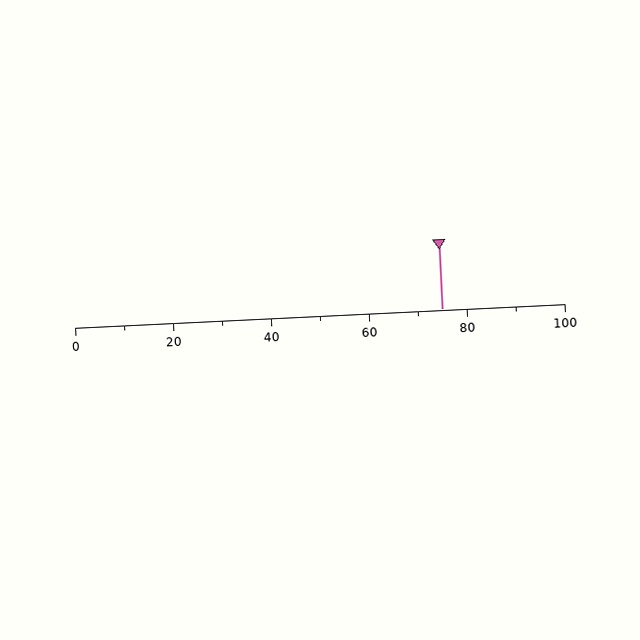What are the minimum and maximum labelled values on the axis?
The axis runs from 0 to 100.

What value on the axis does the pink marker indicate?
The marker indicates approximately 75.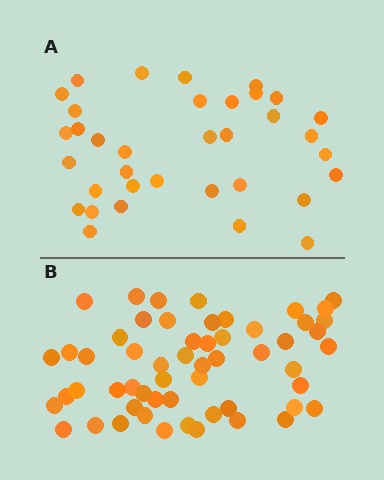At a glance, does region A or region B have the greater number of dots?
Region B (the bottom region) has more dots.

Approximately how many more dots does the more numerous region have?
Region B has approximately 20 more dots than region A.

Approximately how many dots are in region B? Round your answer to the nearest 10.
About 60 dots. (The exact count is 56, which rounds to 60.)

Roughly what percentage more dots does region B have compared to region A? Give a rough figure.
About 60% more.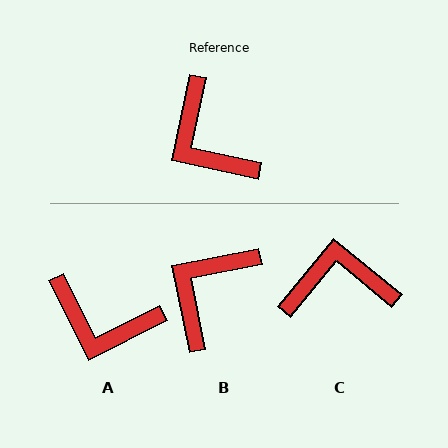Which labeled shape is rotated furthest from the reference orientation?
C, about 118 degrees away.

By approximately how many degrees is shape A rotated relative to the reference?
Approximately 39 degrees counter-clockwise.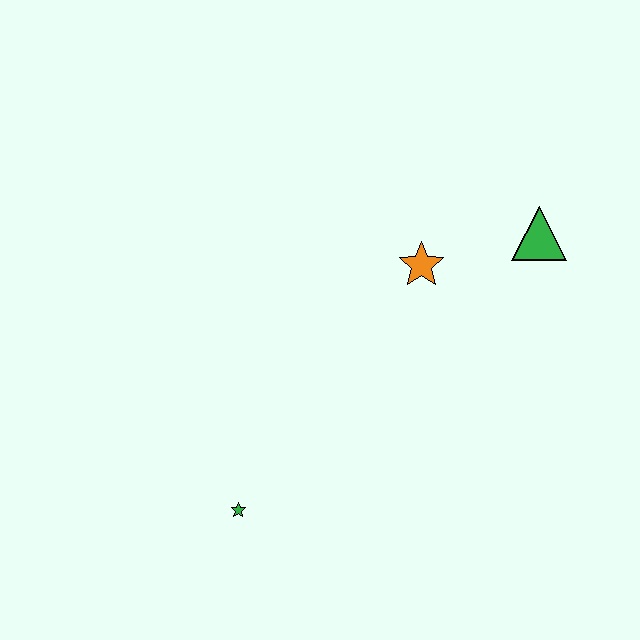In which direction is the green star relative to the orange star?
The green star is below the orange star.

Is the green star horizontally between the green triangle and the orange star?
No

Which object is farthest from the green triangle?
The green star is farthest from the green triangle.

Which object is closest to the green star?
The orange star is closest to the green star.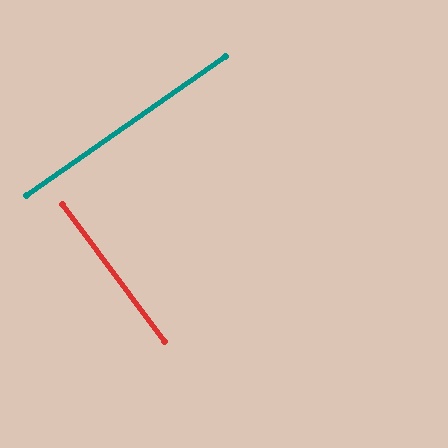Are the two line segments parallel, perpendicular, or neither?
Perpendicular — they meet at approximately 89°.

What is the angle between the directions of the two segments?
Approximately 89 degrees.